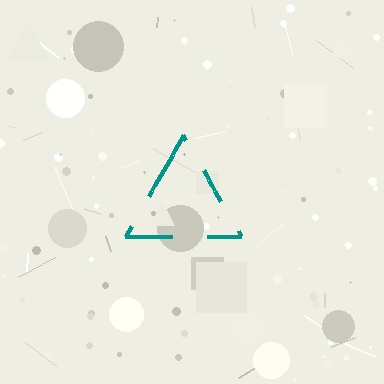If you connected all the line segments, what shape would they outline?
They would outline a triangle.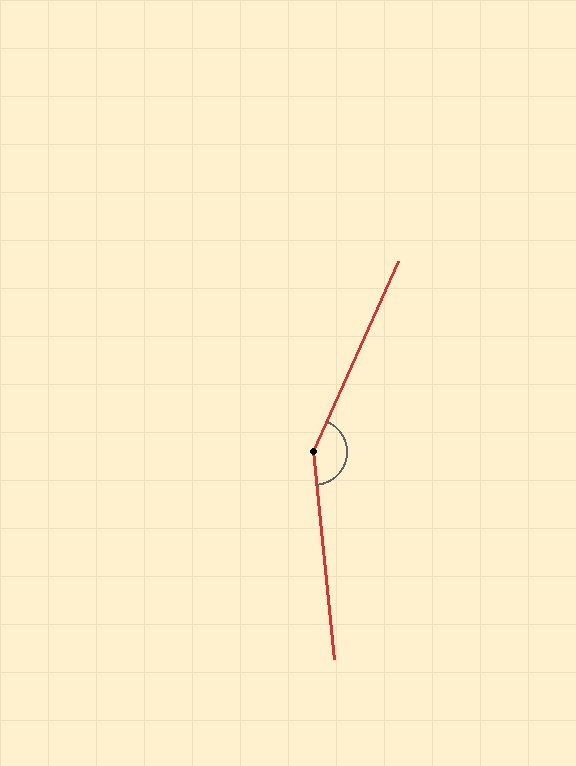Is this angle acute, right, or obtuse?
It is obtuse.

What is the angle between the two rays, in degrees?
Approximately 150 degrees.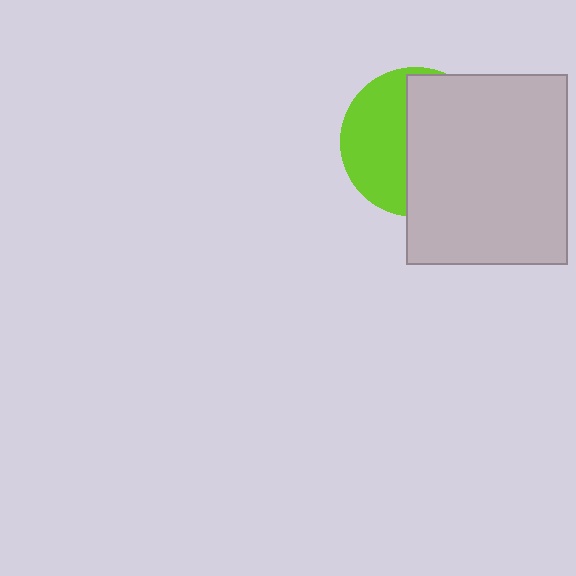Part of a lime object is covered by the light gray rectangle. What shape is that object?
It is a circle.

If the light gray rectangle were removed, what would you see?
You would see the complete lime circle.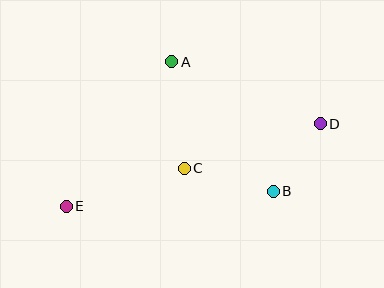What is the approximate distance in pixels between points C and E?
The distance between C and E is approximately 124 pixels.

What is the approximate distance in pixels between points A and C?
The distance between A and C is approximately 107 pixels.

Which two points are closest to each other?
Points B and D are closest to each other.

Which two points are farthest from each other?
Points D and E are farthest from each other.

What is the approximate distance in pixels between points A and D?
The distance between A and D is approximately 161 pixels.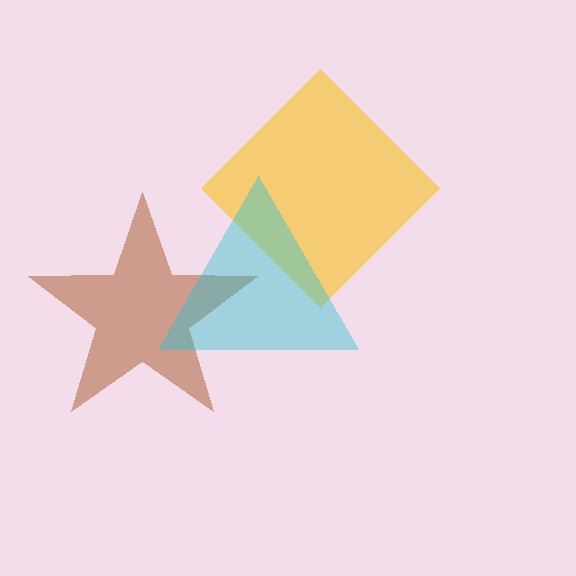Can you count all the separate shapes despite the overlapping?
Yes, there are 3 separate shapes.